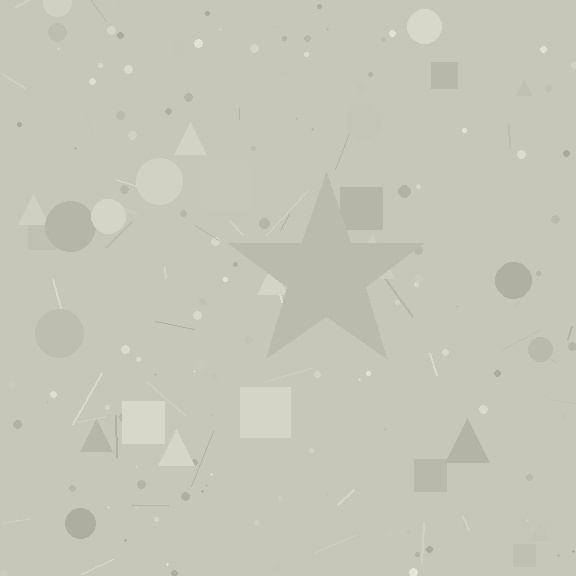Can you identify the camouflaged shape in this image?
The camouflaged shape is a star.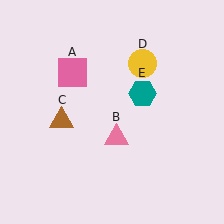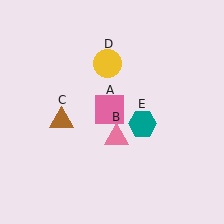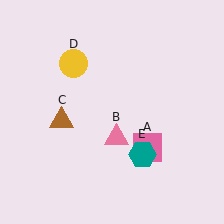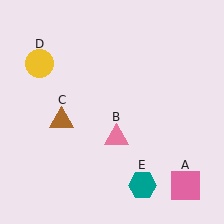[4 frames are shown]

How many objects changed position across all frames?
3 objects changed position: pink square (object A), yellow circle (object D), teal hexagon (object E).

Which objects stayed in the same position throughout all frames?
Pink triangle (object B) and brown triangle (object C) remained stationary.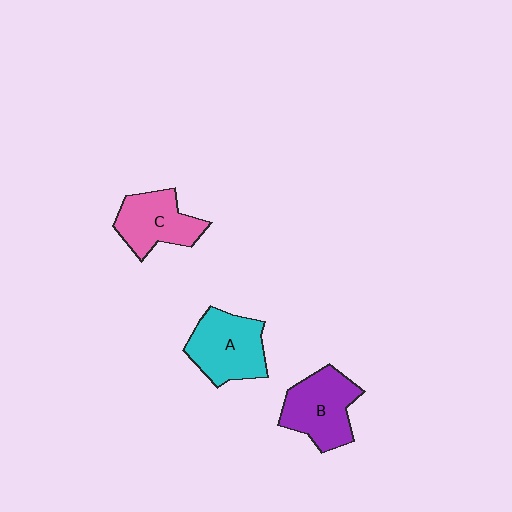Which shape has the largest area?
Shape A (cyan).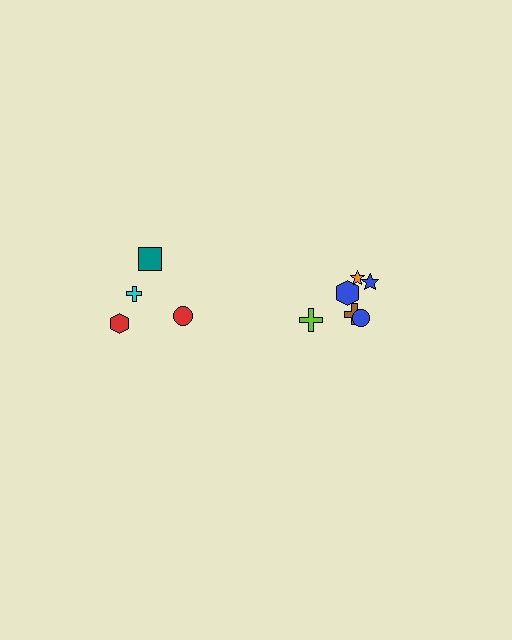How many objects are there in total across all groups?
There are 10 objects.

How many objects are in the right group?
There are 6 objects.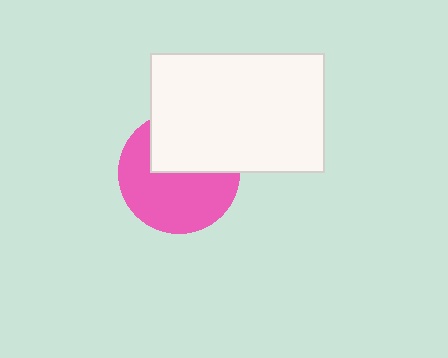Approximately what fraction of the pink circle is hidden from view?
Roughly 40% of the pink circle is hidden behind the white rectangle.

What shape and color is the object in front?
The object in front is a white rectangle.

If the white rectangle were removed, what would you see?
You would see the complete pink circle.